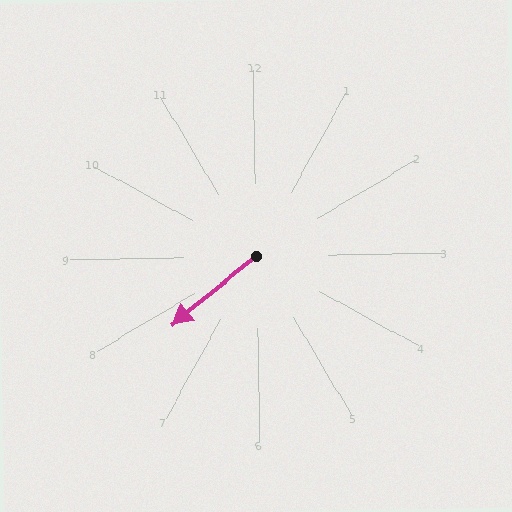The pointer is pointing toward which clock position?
Roughly 8 o'clock.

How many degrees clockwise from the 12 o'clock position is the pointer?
Approximately 232 degrees.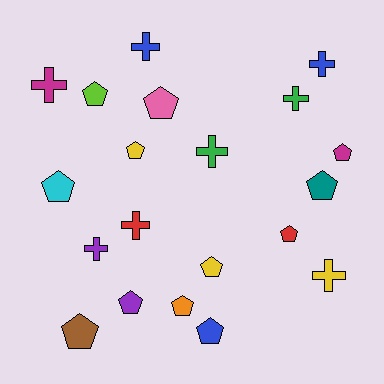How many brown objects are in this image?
There is 1 brown object.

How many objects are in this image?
There are 20 objects.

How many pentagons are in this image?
There are 12 pentagons.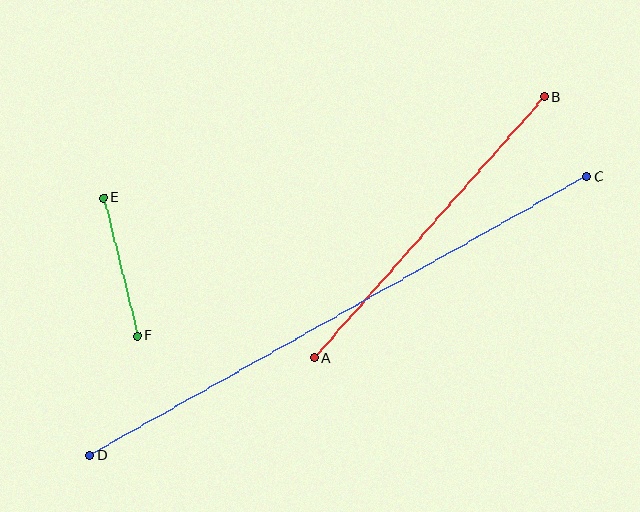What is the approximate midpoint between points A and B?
The midpoint is at approximately (429, 227) pixels.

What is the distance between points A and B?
The distance is approximately 348 pixels.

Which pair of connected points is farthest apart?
Points C and D are farthest apart.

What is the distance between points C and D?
The distance is approximately 569 pixels.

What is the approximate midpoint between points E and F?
The midpoint is at approximately (120, 267) pixels.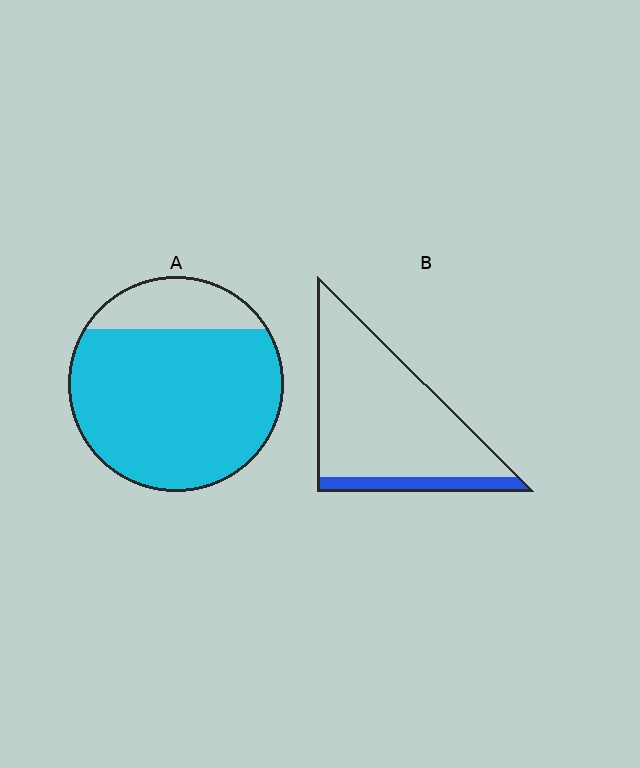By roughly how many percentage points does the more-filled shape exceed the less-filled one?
By roughly 70 percentage points (A over B).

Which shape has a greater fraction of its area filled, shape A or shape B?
Shape A.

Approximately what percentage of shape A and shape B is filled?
A is approximately 80% and B is approximately 15%.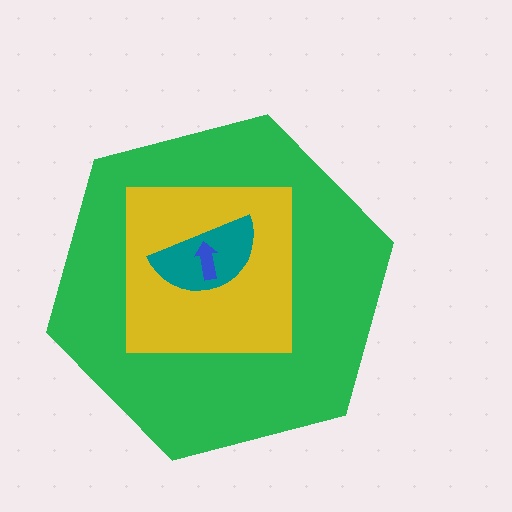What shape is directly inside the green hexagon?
The yellow square.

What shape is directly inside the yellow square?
The teal semicircle.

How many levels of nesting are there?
4.